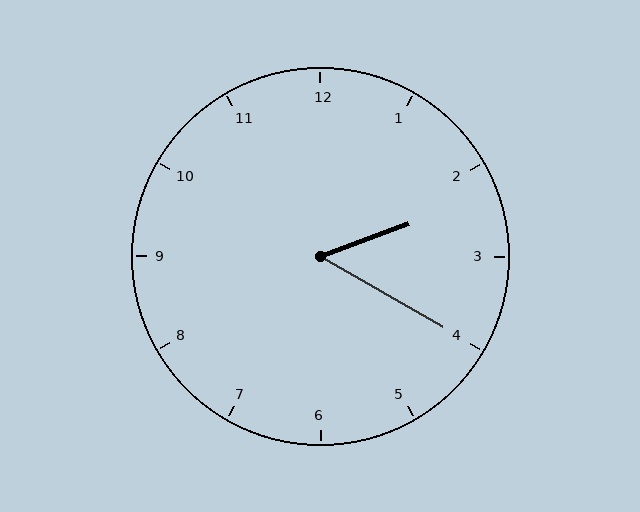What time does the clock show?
2:20.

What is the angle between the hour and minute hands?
Approximately 50 degrees.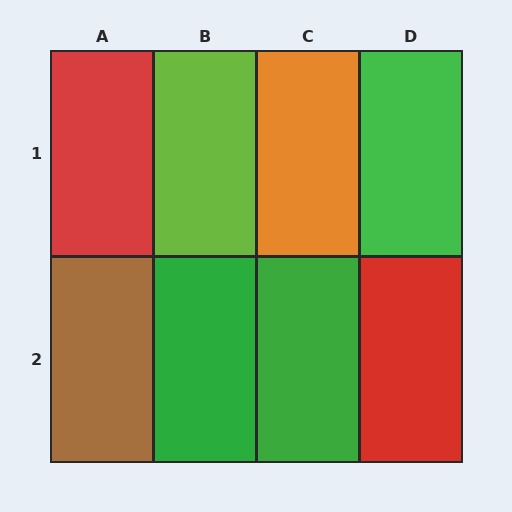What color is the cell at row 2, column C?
Green.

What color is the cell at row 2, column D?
Red.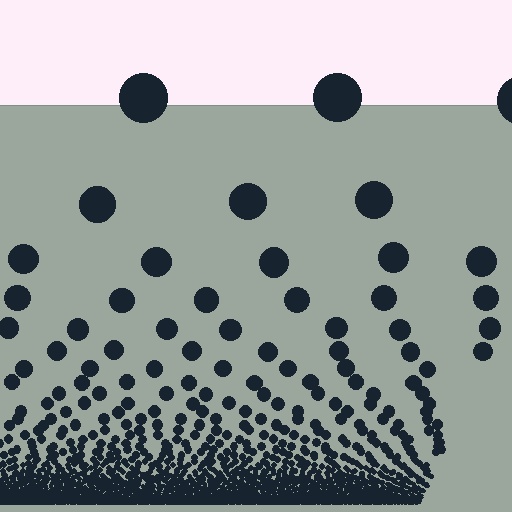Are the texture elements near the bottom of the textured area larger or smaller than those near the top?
Smaller. The gradient is inverted — elements near the bottom are smaller and denser.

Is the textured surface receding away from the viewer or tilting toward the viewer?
The surface appears to tilt toward the viewer. Texture elements get larger and sparser toward the top.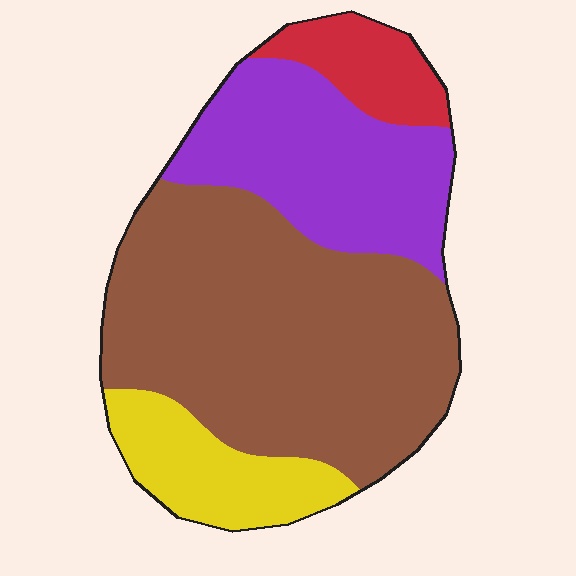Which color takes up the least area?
Red, at roughly 10%.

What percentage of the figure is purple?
Purple takes up about one quarter (1/4) of the figure.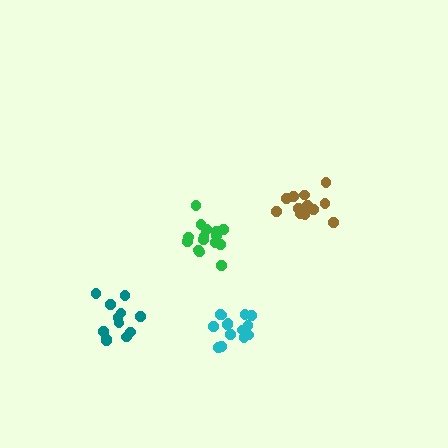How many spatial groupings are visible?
There are 4 spatial groupings.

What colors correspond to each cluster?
The clusters are colored: teal, cyan, brown, green.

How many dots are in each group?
Group 1: 12 dots, Group 2: 14 dots, Group 3: 12 dots, Group 4: 15 dots (53 total).